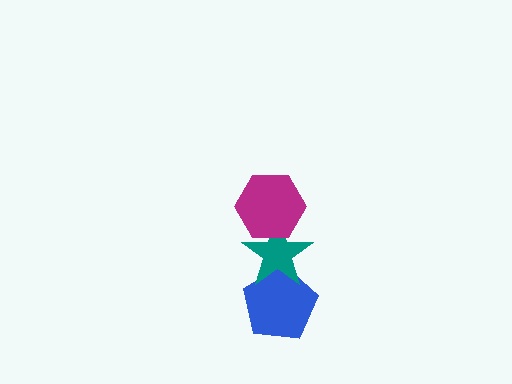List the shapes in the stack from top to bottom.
From top to bottom: the magenta hexagon, the teal star, the blue pentagon.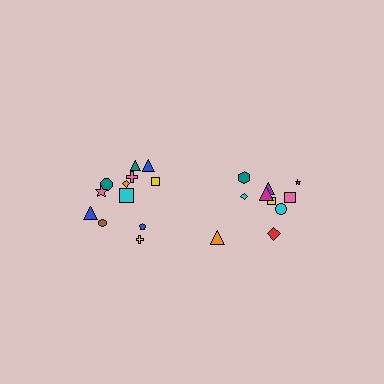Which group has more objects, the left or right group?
The left group.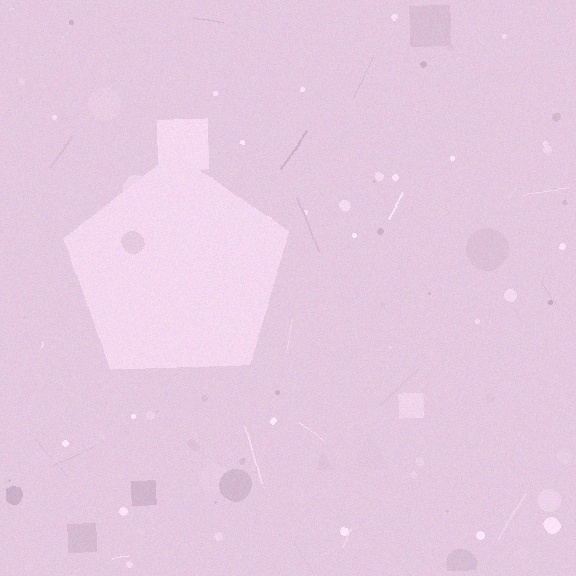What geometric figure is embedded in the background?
A pentagon is embedded in the background.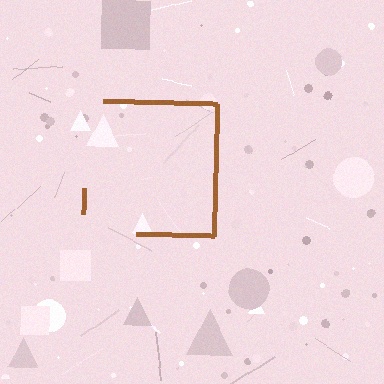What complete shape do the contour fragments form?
The contour fragments form a square.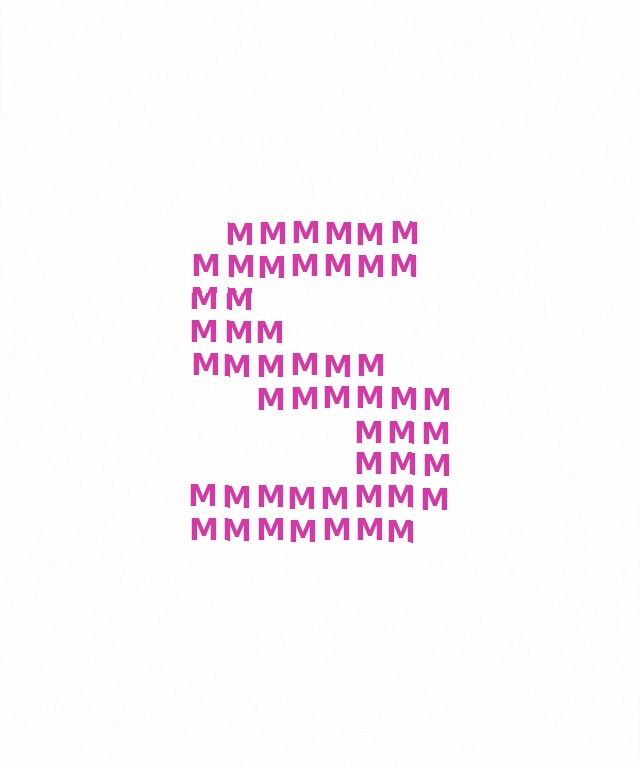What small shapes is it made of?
It is made of small letter M's.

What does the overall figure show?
The overall figure shows the letter S.